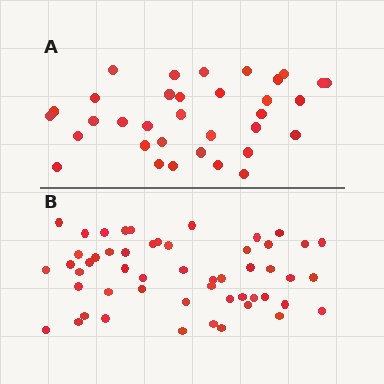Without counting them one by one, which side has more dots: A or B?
Region B (the bottom region) has more dots.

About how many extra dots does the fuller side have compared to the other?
Region B has approximately 20 more dots than region A.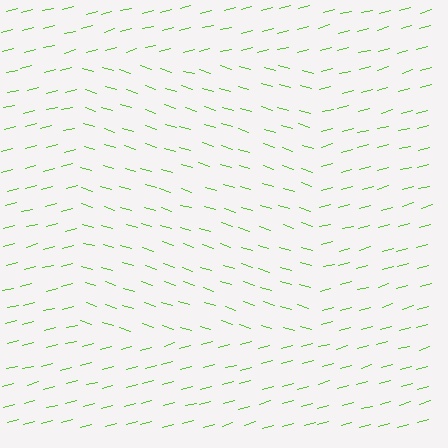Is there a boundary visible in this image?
Yes, there is a texture boundary formed by a change in line orientation.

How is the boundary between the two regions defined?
The boundary is defined purely by a change in line orientation (approximately 33 degrees difference). All lines are the same color and thickness.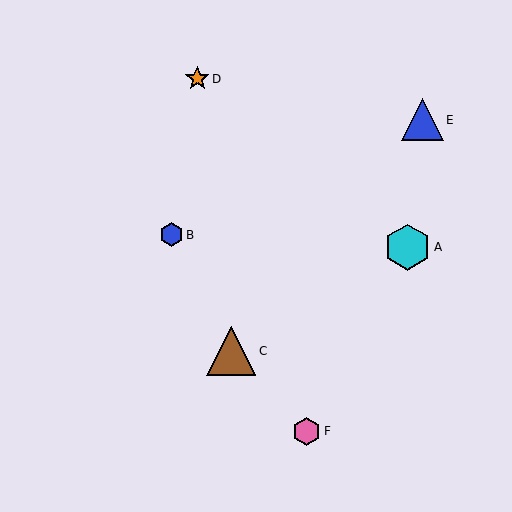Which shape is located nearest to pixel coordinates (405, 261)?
The cyan hexagon (labeled A) at (408, 247) is nearest to that location.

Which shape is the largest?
The brown triangle (labeled C) is the largest.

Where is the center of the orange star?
The center of the orange star is at (197, 79).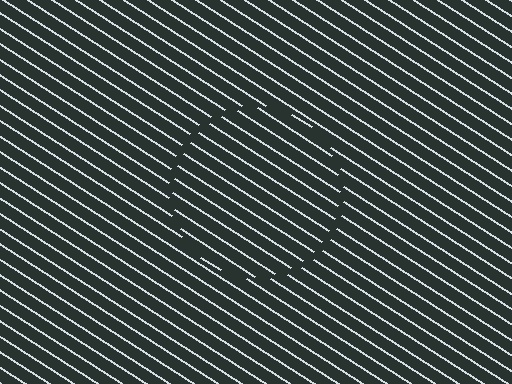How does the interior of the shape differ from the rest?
The interior of the shape contains the same grating, shifted by half a period — the contour is defined by the phase discontinuity where line-ends from the inner and outer gratings abut.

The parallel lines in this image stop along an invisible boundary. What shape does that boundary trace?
An illusory circle. The interior of the shape contains the same grating, shifted by half a period — the contour is defined by the phase discontinuity where line-ends from the inner and outer gratings abut.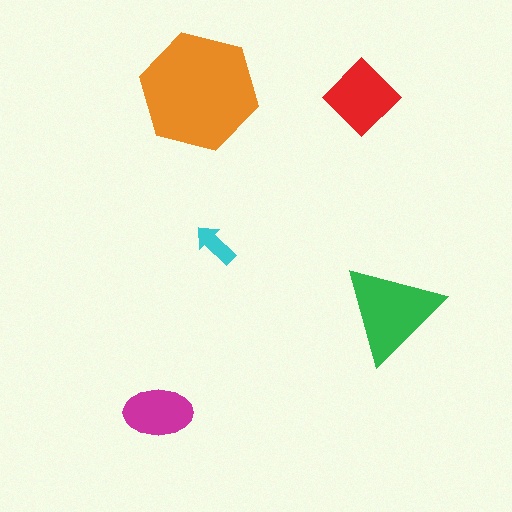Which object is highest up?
The orange hexagon is topmost.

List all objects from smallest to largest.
The cyan arrow, the magenta ellipse, the red diamond, the green triangle, the orange hexagon.